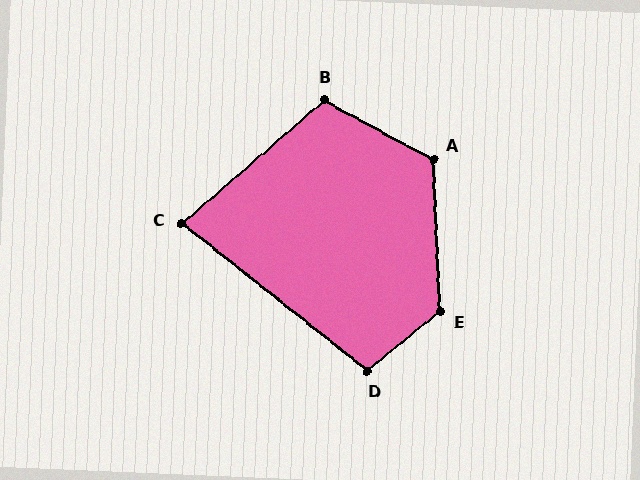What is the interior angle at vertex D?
Approximately 102 degrees (obtuse).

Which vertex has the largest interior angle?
E, at approximately 127 degrees.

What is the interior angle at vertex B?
Approximately 111 degrees (obtuse).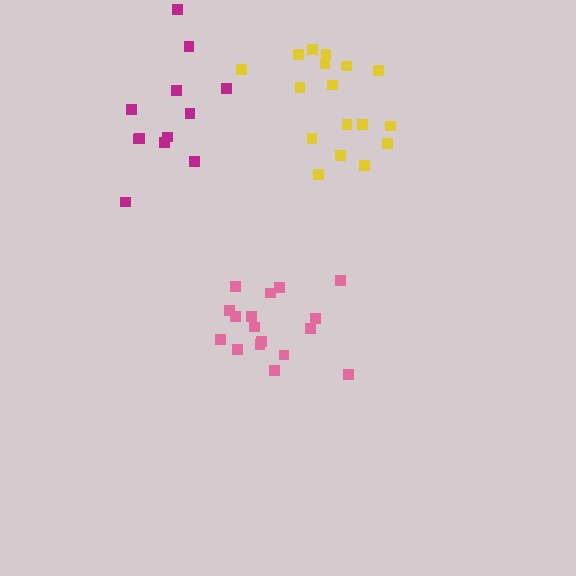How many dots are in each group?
Group 1: 17 dots, Group 2: 12 dots, Group 3: 17 dots (46 total).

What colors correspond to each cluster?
The clusters are colored: yellow, magenta, pink.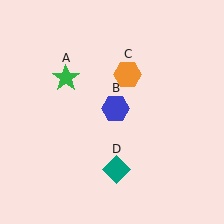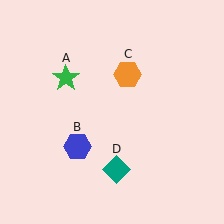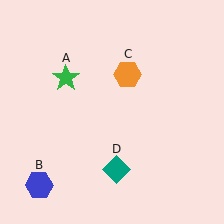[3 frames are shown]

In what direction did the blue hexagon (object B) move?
The blue hexagon (object B) moved down and to the left.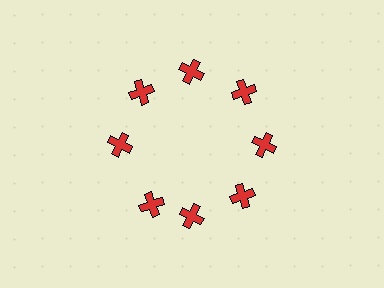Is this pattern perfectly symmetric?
No. The 8 red crosses are arranged in a ring, but one element near the 8 o'clock position is rotated out of alignment along the ring, breaking the 8-fold rotational symmetry.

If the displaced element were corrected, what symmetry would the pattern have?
It would have 8-fold rotational symmetry — the pattern would map onto itself every 45 degrees.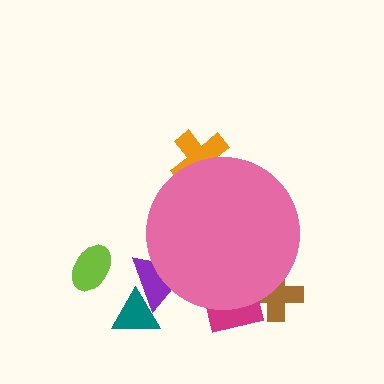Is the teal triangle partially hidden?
No, the teal triangle is fully visible.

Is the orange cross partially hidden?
Yes, the orange cross is partially hidden behind the pink circle.